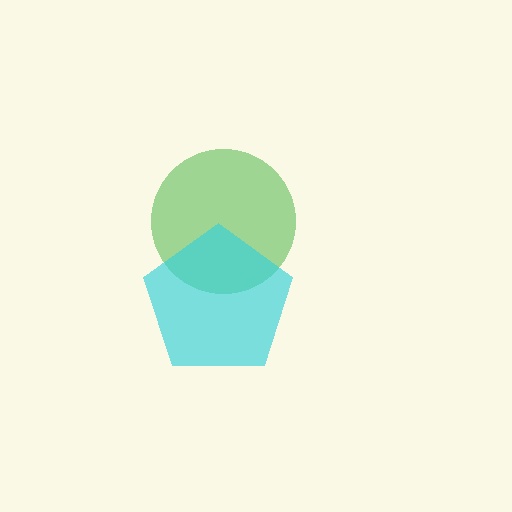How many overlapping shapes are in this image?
There are 2 overlapping shapes in the image.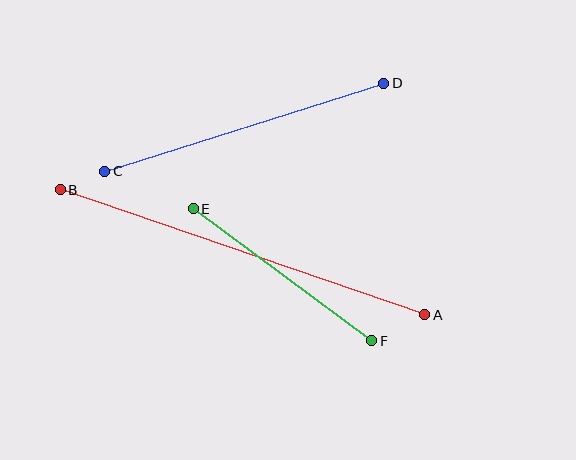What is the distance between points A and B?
The distance is approximately 385 pixels.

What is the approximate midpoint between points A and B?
The midpoint is at approximately (242, 252) pixels.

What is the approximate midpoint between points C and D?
The midpoint is at approximately (244, 127) pixels.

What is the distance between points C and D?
The distance is approximately 293 pixels.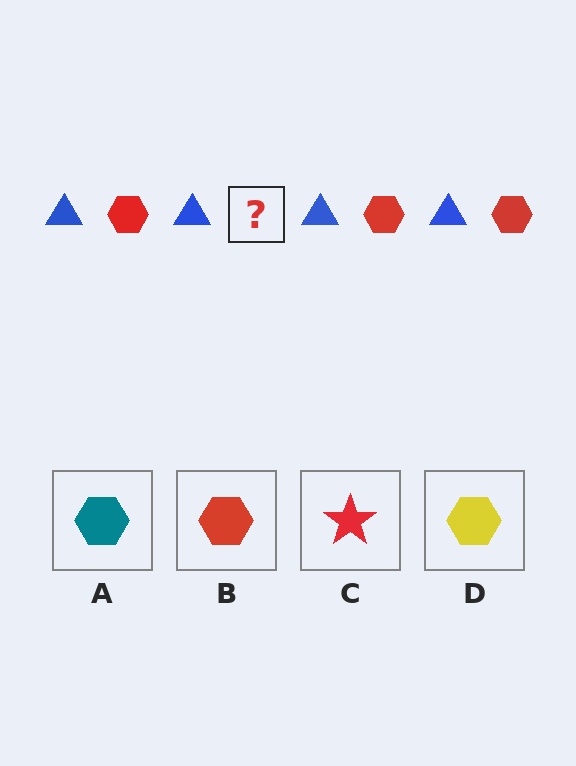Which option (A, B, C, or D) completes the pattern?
B.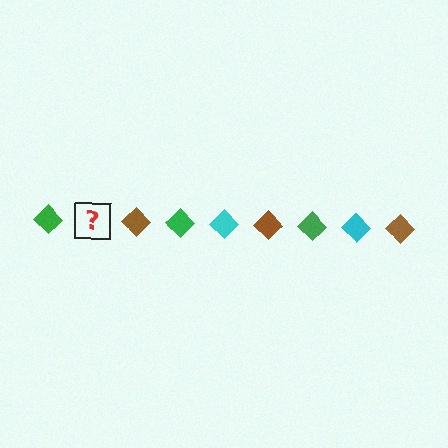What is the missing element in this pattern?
The missing element is a cyan diamond.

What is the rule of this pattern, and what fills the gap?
The rule is that the pattern cycles through green, cyan, brown diamonds. The gap should be filled with a cyan diamond.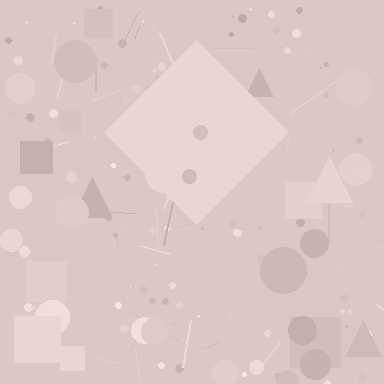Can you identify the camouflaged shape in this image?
The camouflaged shape is a diamond.